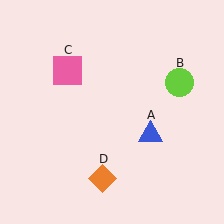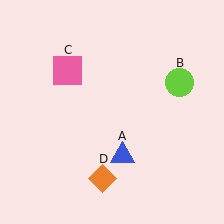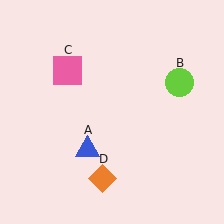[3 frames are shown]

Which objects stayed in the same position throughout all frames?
Lime circle (object B) and pink square (object C) and orange diamond (object D) remained stationary.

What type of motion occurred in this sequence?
The blue triangle (object A) rotated clockwise around the center of the scene.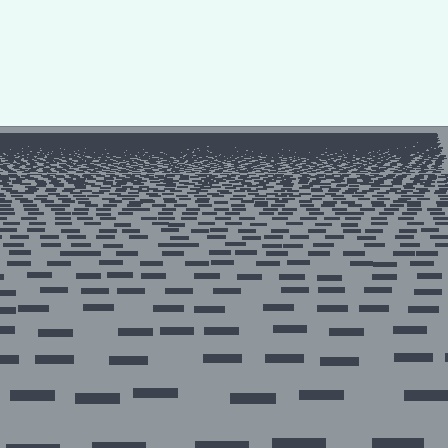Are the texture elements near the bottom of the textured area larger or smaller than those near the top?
Larger. Near the bottom, elements are closer to the viewer and appear at a bigger on-screen size.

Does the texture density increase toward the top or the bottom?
Density increases toward the top.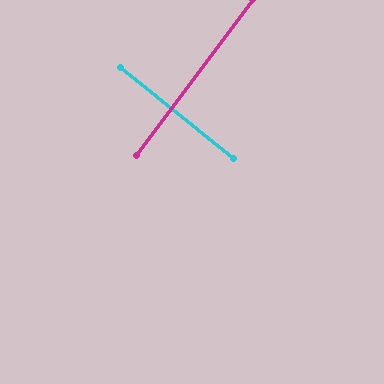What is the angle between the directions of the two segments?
Approximately 88 degrees.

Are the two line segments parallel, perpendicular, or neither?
Perpendicular — they meet at approximately 88°.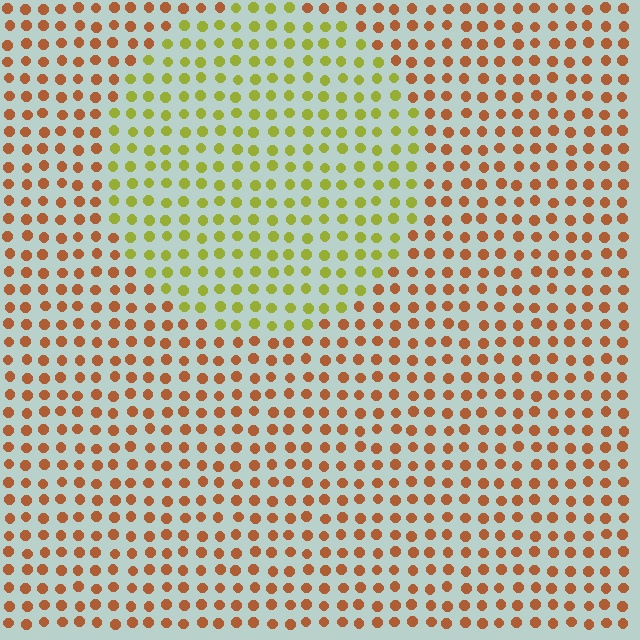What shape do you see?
I see a circle.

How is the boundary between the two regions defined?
The boundary is defined purely by a slight shift in hue (about 51 degrees). Spacing, size, and orientation are identical on both sides.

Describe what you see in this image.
The image is filled with small brown elements in a uniform arrangement. A circle-shaped region is visible where the elements are tinted to a slightly different hue, forming a subtle color boundary.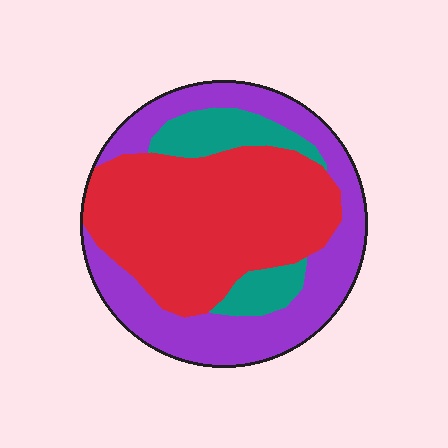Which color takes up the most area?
Red, at roughly 50%.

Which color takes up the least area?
Teal, at roughly 15%.